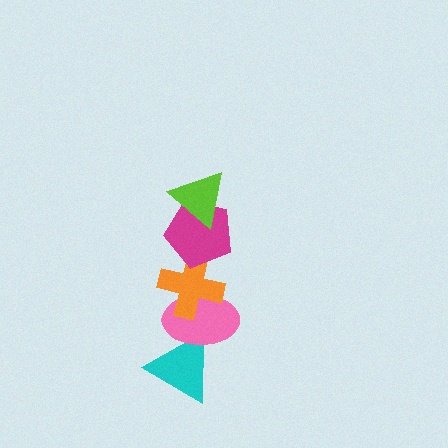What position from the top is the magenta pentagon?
The magenta pentagon is 2nd from the top.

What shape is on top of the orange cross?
The magenta pentagon is on top of the orange cross.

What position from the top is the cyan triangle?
The cyan triangle is 5th from the top.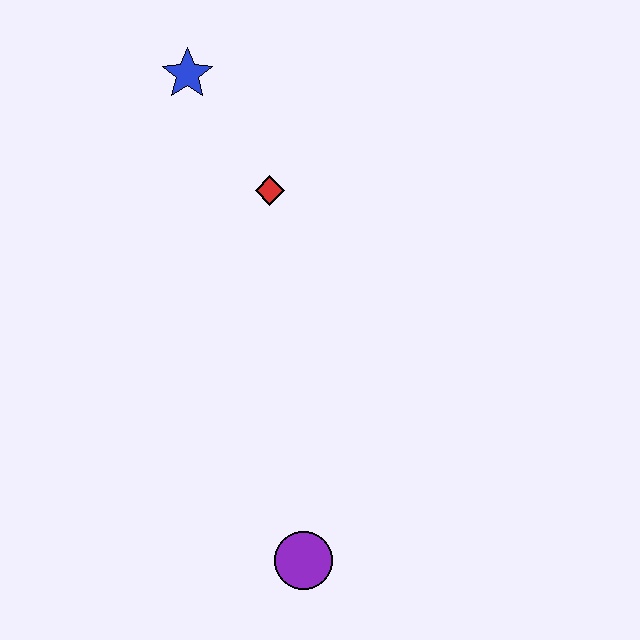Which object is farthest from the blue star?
The purple circle is farthest from the blue star.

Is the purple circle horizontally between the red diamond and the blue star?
No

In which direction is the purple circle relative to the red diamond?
The purple circle is below the red diamond.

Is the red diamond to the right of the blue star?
Yes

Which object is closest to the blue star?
The red diamond is closest to the blue star.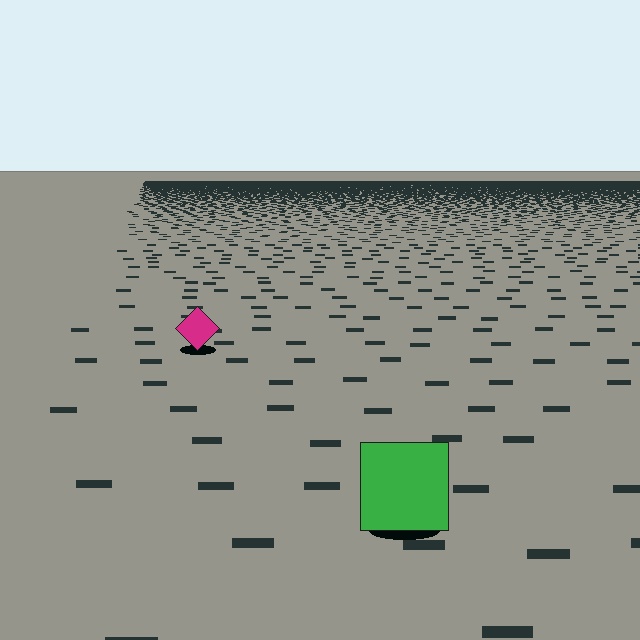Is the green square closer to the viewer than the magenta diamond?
Yes. The green square is closer — you can tell from the texture gradient: the ground texture is coarser near it.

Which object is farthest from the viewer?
The magenta diamond is farthest from the viewer. It appears smaller and the ground texture around it is denser.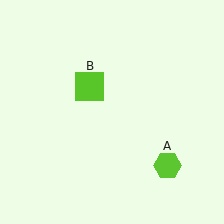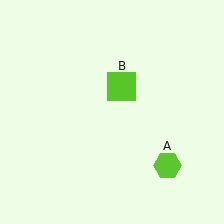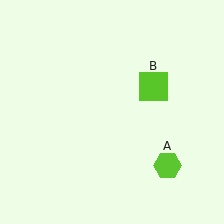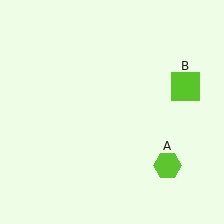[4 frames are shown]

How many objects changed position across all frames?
1 object changed position: lime square (object B).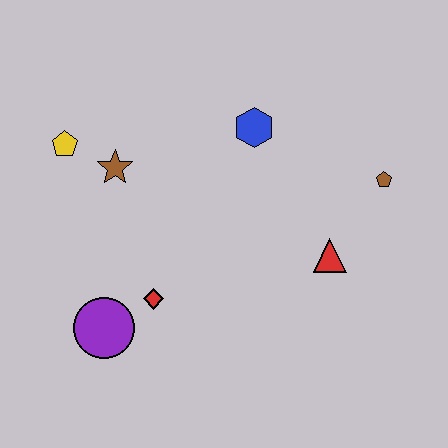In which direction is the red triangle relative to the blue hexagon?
The red triangle is below the blue hexagon.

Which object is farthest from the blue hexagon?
The purple circle is farthest from the blue hexagon.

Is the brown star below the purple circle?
No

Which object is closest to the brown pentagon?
The red triangle is closest to the brown pentagon.